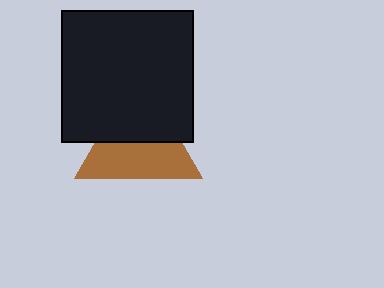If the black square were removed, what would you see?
You would see the complete brown triangle.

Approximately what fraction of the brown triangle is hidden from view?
Roughly 46% of the brown triangle is hidden behind the black square.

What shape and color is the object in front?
The object in front is a black square.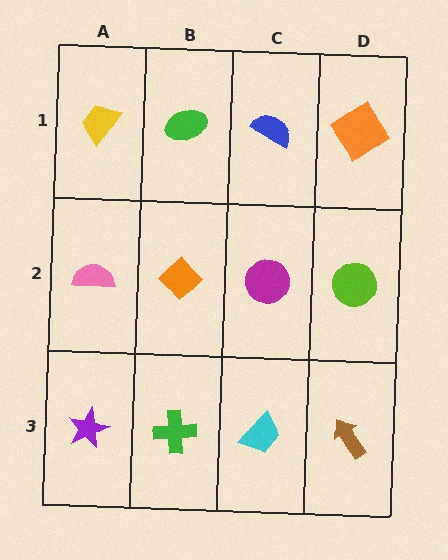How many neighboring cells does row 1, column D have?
2.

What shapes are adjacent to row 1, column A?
A pink semicircle (row 2, column A), a green ellipse (row 1, column B).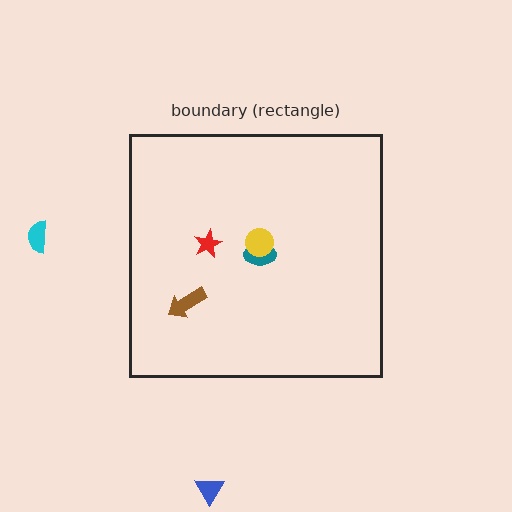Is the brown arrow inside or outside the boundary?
Inside.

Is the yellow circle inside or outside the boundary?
Inside.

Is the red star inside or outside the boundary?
Inside.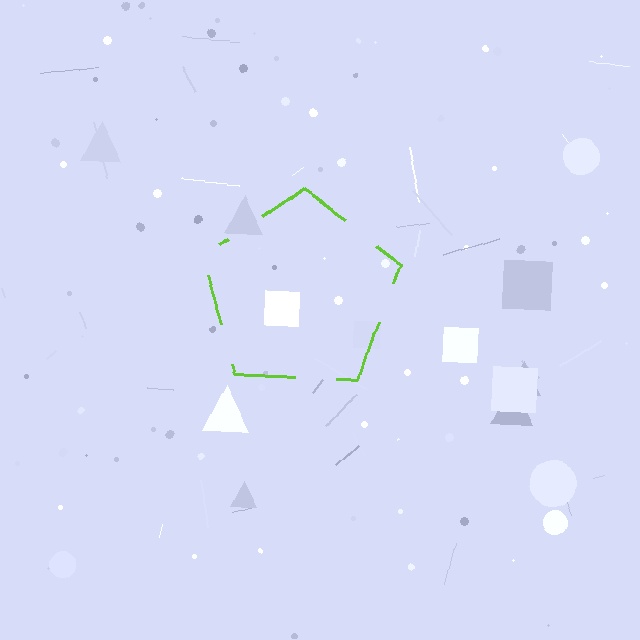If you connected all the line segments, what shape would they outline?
They would outline a pentagon.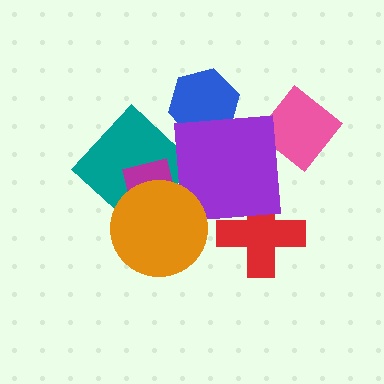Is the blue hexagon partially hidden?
Yes, it is partially covered by another shape.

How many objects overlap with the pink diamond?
1 object overlaps with the pink diamond.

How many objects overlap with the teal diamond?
2 objects overlap with the teal diamond.